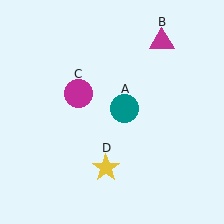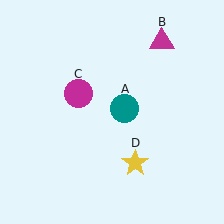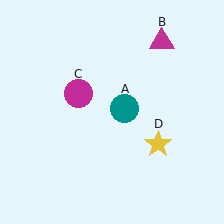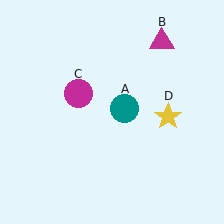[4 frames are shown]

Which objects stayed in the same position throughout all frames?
Teal circle (object A) and magenta triangle (object B) and magenta circle (object C) remained stationary.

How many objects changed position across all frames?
1 object changed position: yellow star (object D).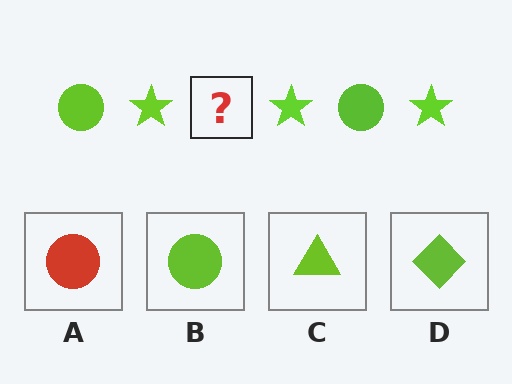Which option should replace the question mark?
Option B.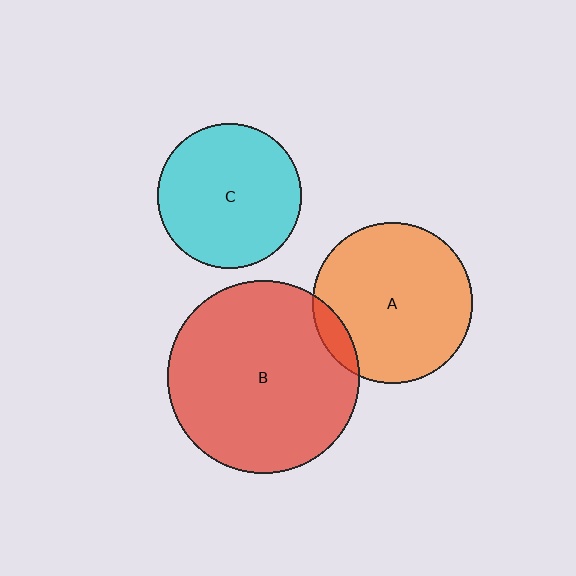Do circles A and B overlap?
Yes.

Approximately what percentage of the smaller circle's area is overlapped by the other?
Approximately 10%.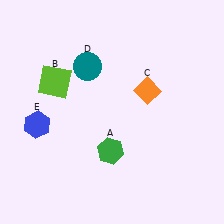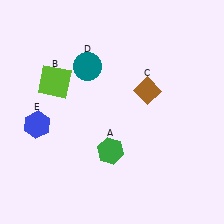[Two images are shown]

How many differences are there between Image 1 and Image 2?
There is 1 difference between the two images.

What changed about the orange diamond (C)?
In Image 1, C is orange. In Image 2, it changed to brown.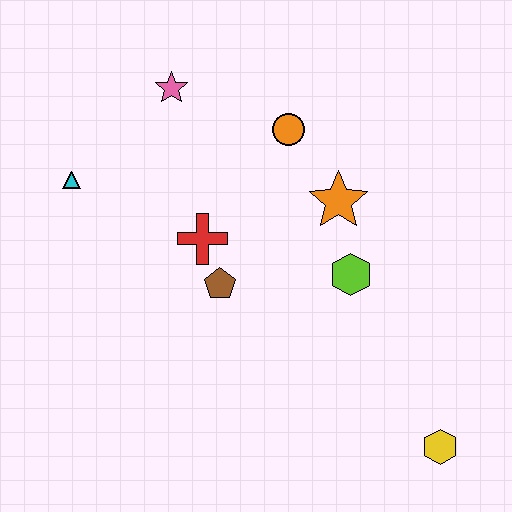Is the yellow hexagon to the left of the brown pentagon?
No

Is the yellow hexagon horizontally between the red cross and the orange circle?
No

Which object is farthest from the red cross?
The yellow hexagon is farthest from the red cross.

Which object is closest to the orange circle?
The orange star is closest to the orange circle.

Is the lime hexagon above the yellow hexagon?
Yes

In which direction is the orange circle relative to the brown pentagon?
The orange circle is above the brown pentagon.